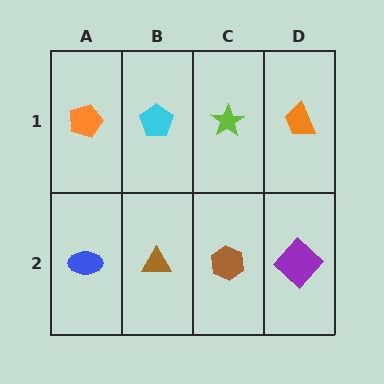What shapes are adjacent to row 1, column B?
A brown triangle (row 2, column B), an orange pentagon (row 1, column A), a lime star (row 1, column C).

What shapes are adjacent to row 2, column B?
A cyan pentagon (row 1, column B), a blue ellipse (row 2, column A), a brown hexagon (row 2, column C).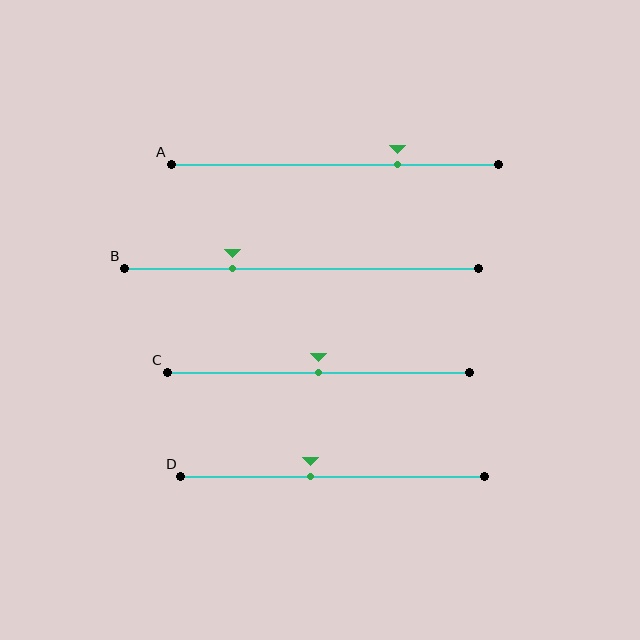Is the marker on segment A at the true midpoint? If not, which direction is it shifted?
No, the marker on segment A is shifted to the right by about 19% of the segment length.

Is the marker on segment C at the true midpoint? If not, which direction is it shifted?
Yes, the marker on segment C is at the true midpoint.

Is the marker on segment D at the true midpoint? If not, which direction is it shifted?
No, the marker on segment D is shifted to the left by about 7% of the segment length.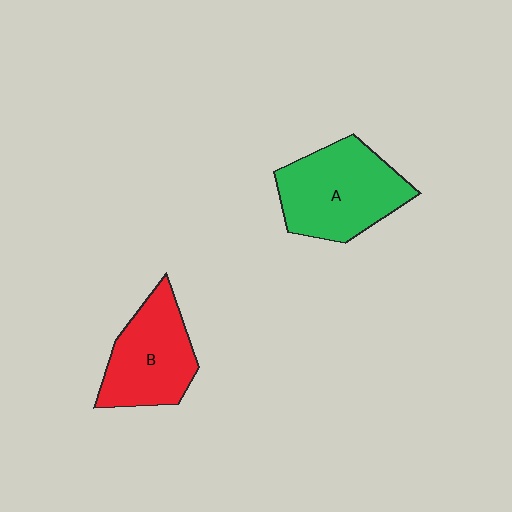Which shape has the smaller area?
Shape B (red).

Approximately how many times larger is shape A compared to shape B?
Approximately 1.2 times.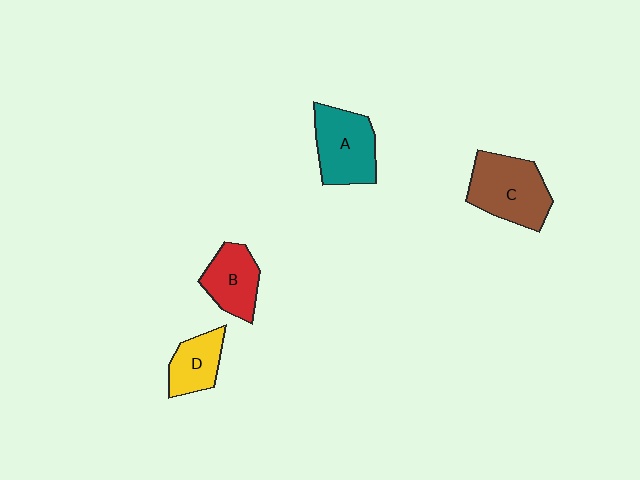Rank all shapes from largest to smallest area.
From largest to smallest: C (brown), A (teal), B (red), D (yellow).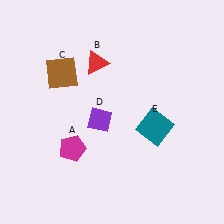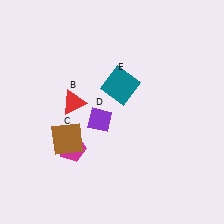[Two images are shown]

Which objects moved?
The objects that moved are: the red triangle (B), the brown square (C), the teal square (E).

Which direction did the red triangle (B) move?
The red triangle (B) moved down.